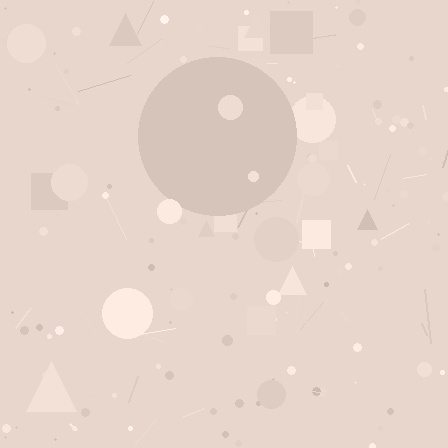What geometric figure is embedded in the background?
A circle is embedded in the background.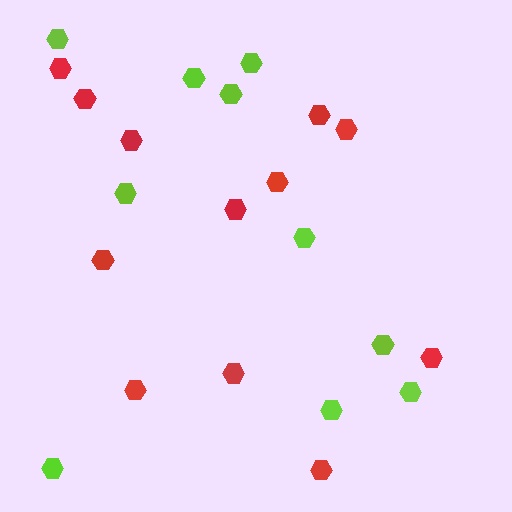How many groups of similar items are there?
There are 2 groups: one group of red hexagons (12) and one group of lime hexagons (10).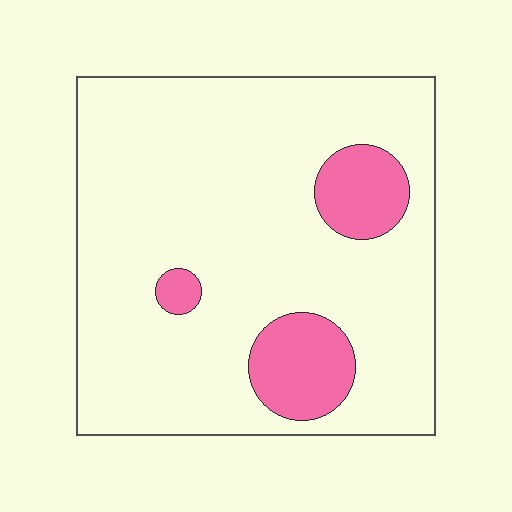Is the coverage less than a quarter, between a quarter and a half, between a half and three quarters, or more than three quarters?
Less than a quarter.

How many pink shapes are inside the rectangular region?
3.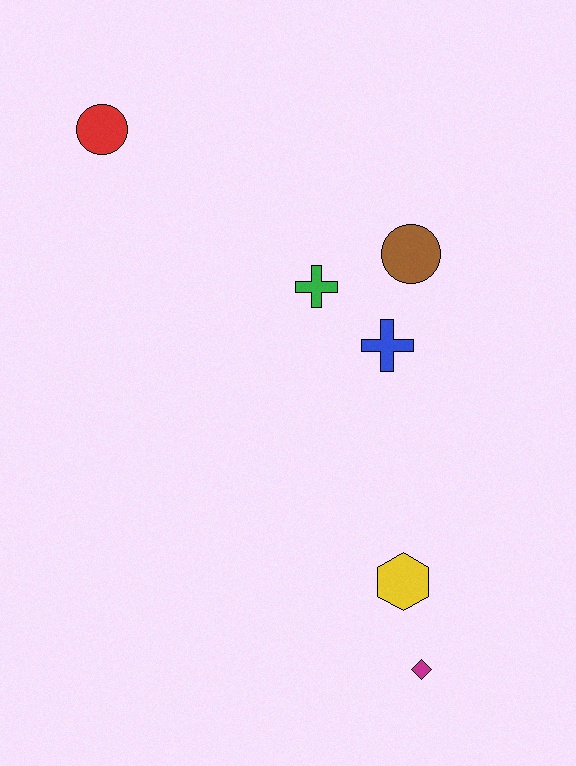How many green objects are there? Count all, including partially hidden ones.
There is 1 green object.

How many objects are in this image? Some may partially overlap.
There are 6 objects.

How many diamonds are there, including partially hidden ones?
There is 1 diamond.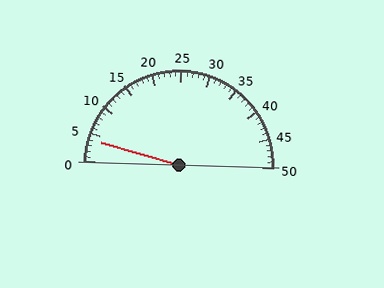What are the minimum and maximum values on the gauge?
The gauge ranges from 0 to 50.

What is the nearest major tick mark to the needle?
The nearest major tick mark is 5.